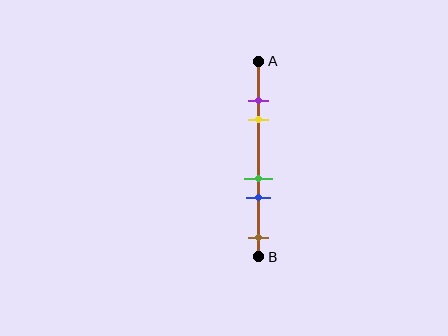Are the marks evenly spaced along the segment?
No, the marks are not evenly spaced.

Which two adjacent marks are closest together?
The purple and yellow marks are the closest adjacent pair.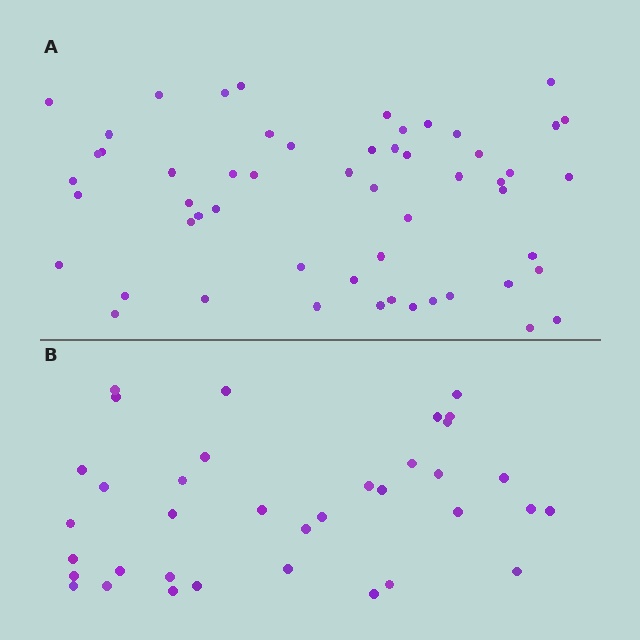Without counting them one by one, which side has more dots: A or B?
Region A (the top region) has more dots.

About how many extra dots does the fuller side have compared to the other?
Region A has approximately 20 more dots than region B.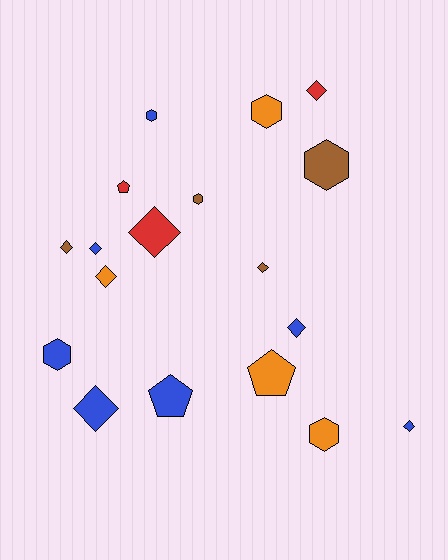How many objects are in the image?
There are 18 objects.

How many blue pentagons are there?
There is 1 blue pentagon.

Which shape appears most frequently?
Diamond, with 9 objects.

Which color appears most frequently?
Blue, with 7 objects.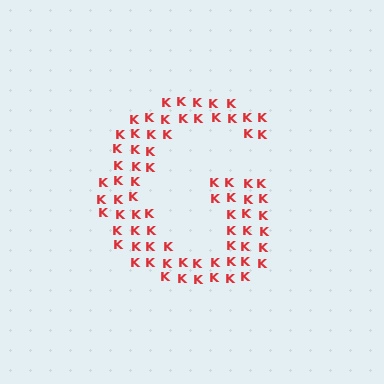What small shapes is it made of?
It is made of small letter K's.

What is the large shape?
The large shape is the letter G.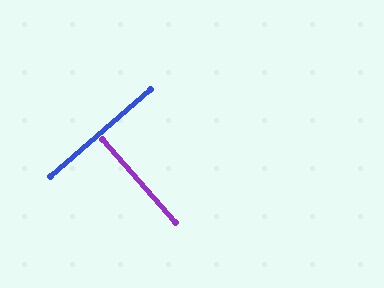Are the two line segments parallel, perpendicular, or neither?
Perpendicular — they meet at approximately 90°.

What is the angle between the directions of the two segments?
Approximately 90 degrees.